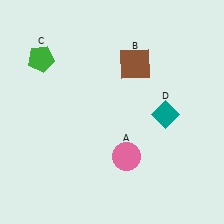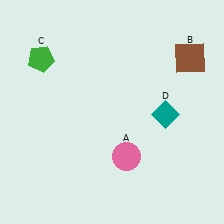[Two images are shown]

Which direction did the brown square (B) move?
The brown square (B) moved right.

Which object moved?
The brown square (B) moved right.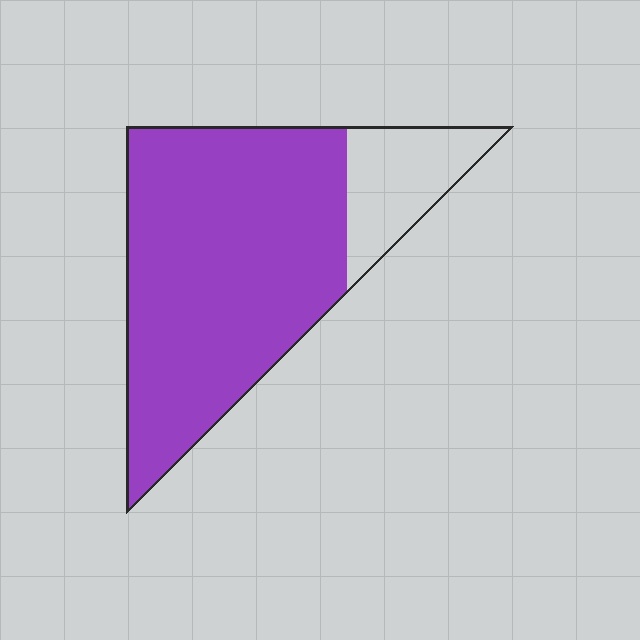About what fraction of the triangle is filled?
About four fifths (4/5).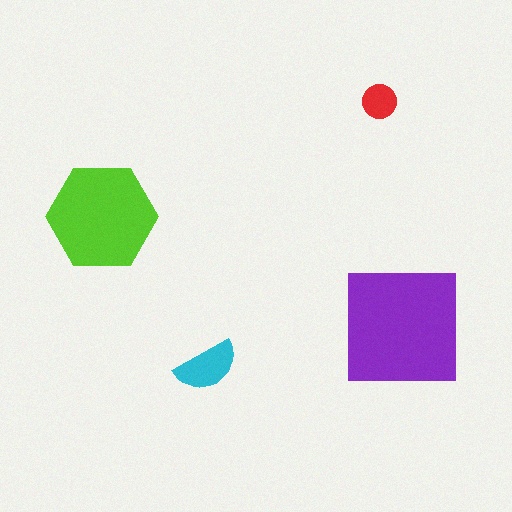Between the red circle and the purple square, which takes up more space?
The purple square.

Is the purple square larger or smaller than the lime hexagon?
Larger.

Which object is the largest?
The purple square.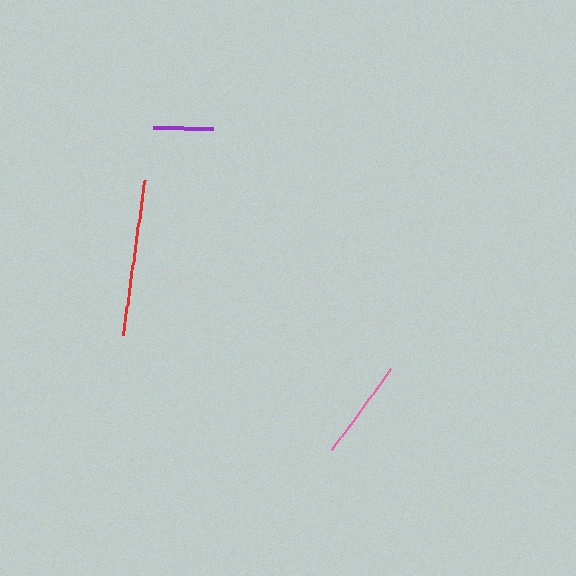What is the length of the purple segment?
The purple segment is approximately 60 pixels long.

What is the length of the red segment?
The red segment is approximately 157 pixels long.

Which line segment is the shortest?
The purple line is the shortest at approximately 60 pixels.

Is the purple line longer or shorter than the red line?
The red line is longer than the purple line.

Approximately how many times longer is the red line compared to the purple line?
The red line is approximately 2.6 times the length of the purple line.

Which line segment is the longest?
The red line is the longest at approximately 157 pixels.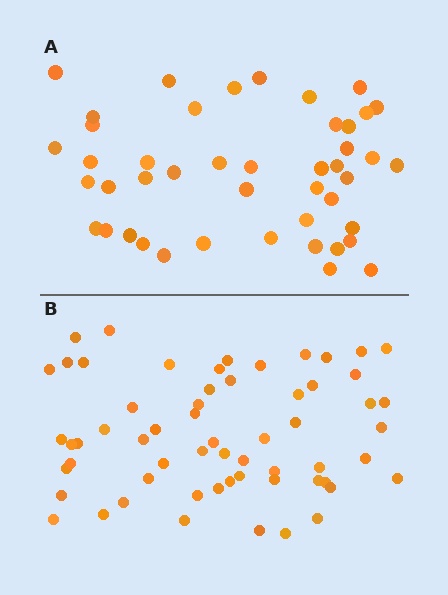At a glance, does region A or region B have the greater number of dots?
Region B (the bottom region) has more dots.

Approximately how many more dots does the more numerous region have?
Region B has approximately 15 more dots than region A.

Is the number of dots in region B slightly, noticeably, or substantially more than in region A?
Region B has noticeably more, but not dramatically so. The ratio is roughly 1.3 to 1.